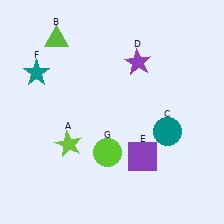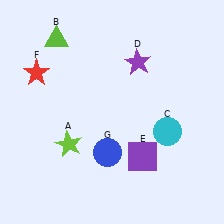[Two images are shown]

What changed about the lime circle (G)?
In Image 1, G is lime. In Image 2, it changed to blue.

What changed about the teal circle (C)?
In Image 1, C is teal. In Image 2, it changed to cyan.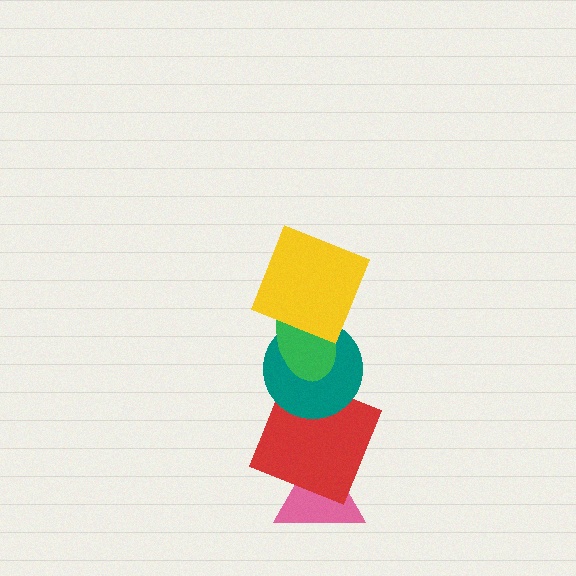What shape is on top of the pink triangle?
The red square is on top of the pink triangle.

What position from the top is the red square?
The red square is 4th from the top.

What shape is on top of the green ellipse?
The yellow square is on top of the green ellipse.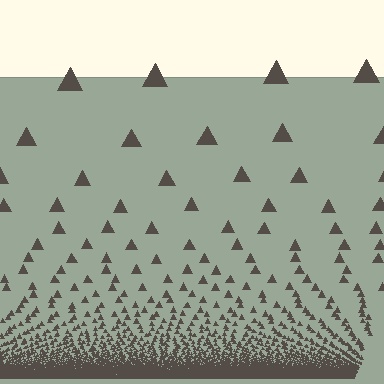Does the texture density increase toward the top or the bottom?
Density increases toward the bottom.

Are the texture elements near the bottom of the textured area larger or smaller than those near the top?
Smaller. The gradient is inverted — elements near the bottom are smaller and denser.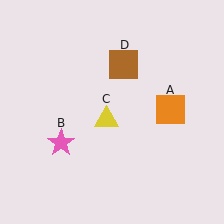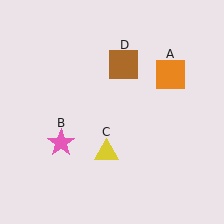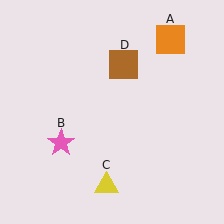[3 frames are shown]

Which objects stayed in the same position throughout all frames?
Pink star (object B) and brown square (object D) remained stationary.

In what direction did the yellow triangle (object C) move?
The yellow triangle (object C) moved down.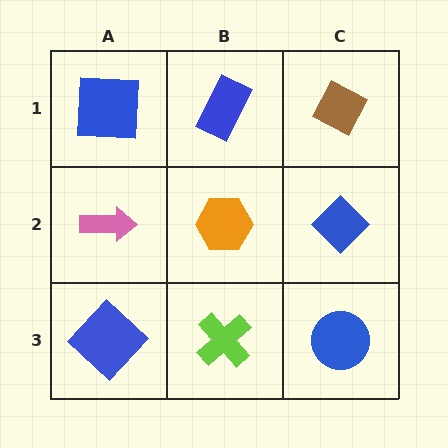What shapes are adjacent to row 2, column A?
A blue square (row 1, column A), a blue diamond (row 3, column A), an orange hexagon (row 2, column B).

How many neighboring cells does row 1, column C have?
2.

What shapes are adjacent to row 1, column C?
A blue diamond (row 2, column C), a blue rectangle (row 1, column B).